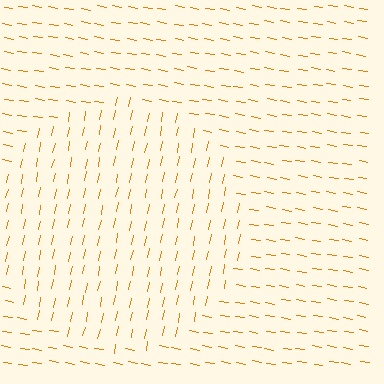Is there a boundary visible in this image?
Yes, there is a texture boundary formed by a change in line orientation.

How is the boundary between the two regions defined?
The boundary is defined purely by a change in line orientation (approximately 88 degrees difference). All lines are the same color and thickness.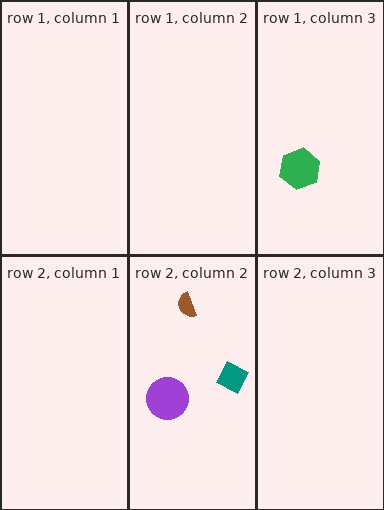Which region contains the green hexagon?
The row 1, column 3 region.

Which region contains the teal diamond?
The row 2, column 2 region.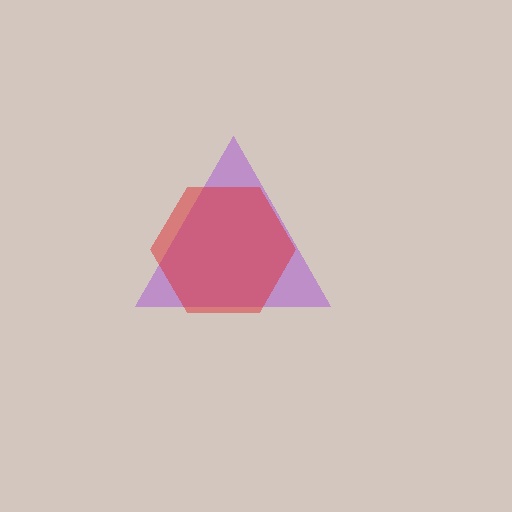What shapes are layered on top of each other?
The layered shapes are: a purple triangle, a red hexagon.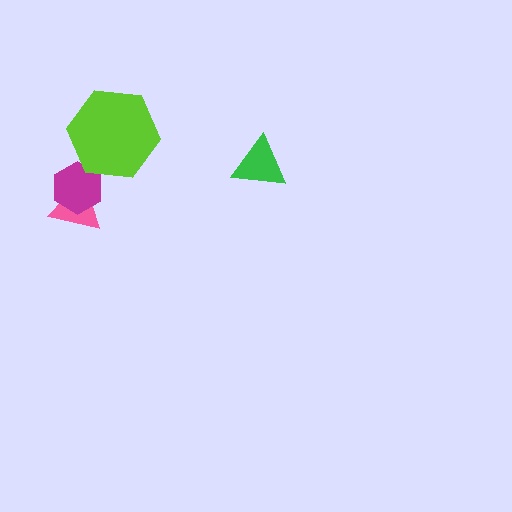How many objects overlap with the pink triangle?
1 object overlaps with the pink triangle.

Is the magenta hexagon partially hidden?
Yes, it is partially covered by another shape.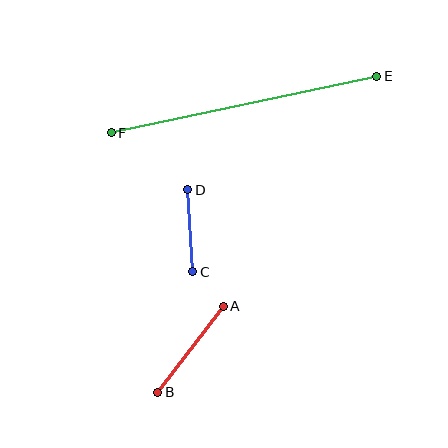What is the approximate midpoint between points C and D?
The midpoint is at approximately (190, 231) pixels.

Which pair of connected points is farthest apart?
Points E and F are farthest apart.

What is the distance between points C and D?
The distance is approximately 82 pixels.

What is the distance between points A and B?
The distance is approximately 108 pixels.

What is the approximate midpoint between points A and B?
The midpoint is at approximately (190, 349) pixels.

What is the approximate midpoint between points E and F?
The midpoint is at approximately (244, 104) pixels.